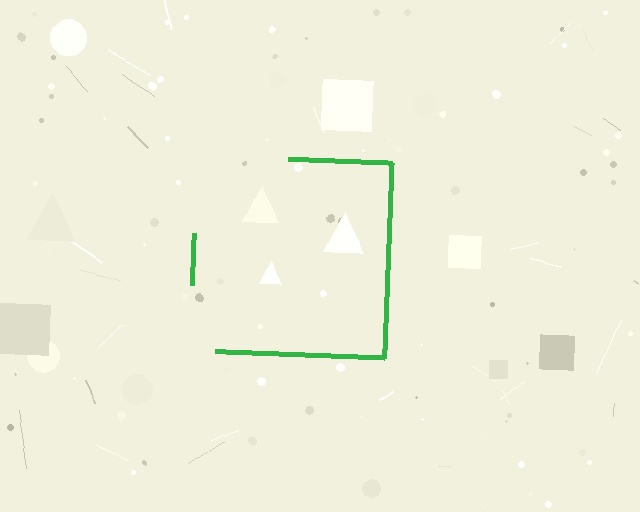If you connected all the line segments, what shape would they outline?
They would outline a square.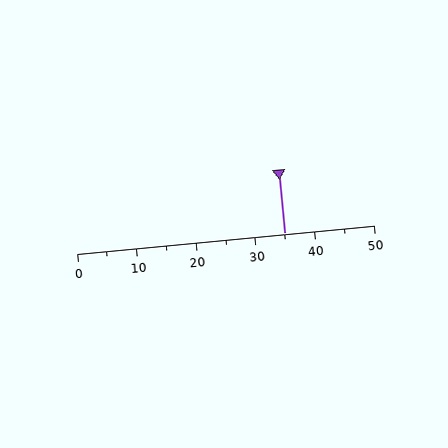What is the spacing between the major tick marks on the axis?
The major ticks are spaced 10 apart.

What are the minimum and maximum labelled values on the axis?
The axis runs from 0 to 50.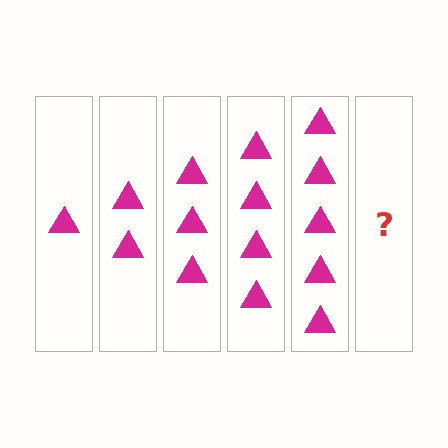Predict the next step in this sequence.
The next step is 6 triangles.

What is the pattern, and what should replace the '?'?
The pattern is that each step adds one more triangle. The '?' should be 6 triangles.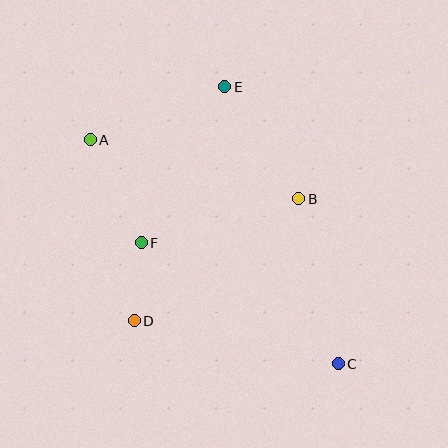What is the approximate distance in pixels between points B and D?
The distance between B and D is approximately 205 pixels.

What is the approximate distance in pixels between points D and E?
The distance between D and E is approximately 251 pixels.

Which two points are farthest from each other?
Points A and C are farthest from each other.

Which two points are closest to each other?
Points D and F are closest to each other.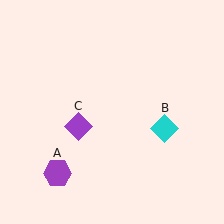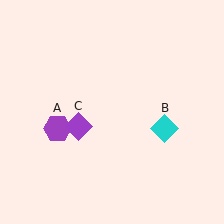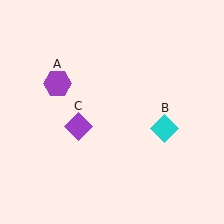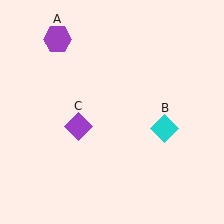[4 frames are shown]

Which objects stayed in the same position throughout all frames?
Cyan diamond (object B) and purple diamond (object C) remained stationary.